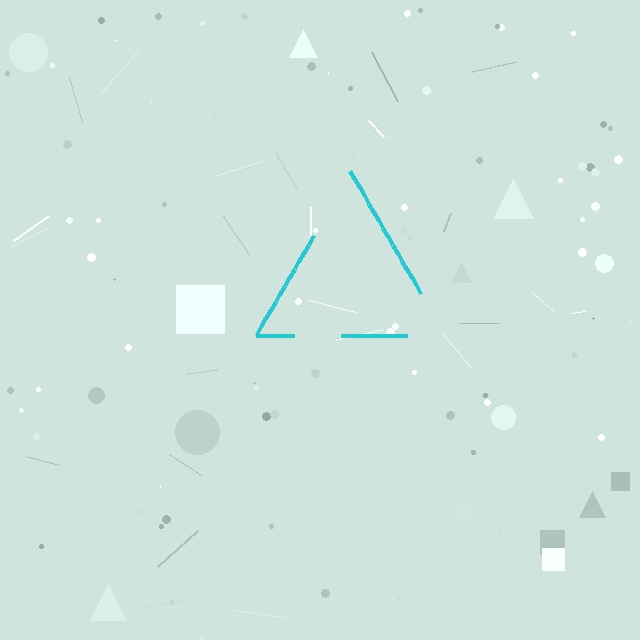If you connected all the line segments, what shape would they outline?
They would outline a triangle.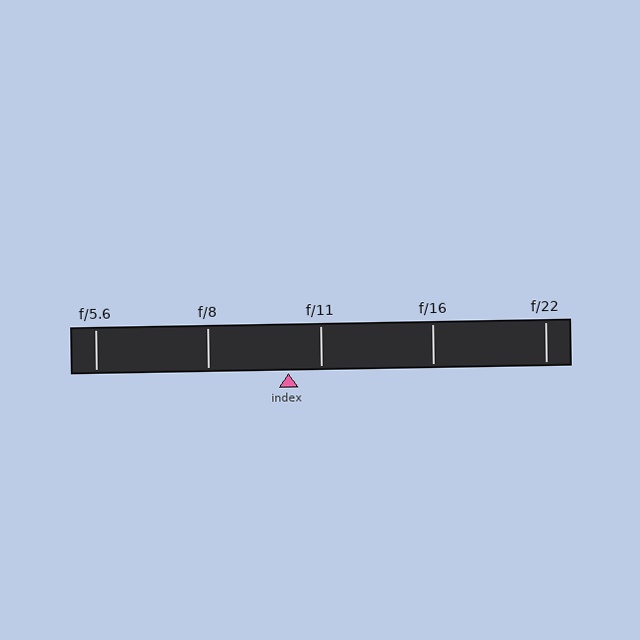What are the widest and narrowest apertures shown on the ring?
The widest aperture shown is f/5.6 and the narrowest is f/22.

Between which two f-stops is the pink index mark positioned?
The index mark is between f/8 and f/11.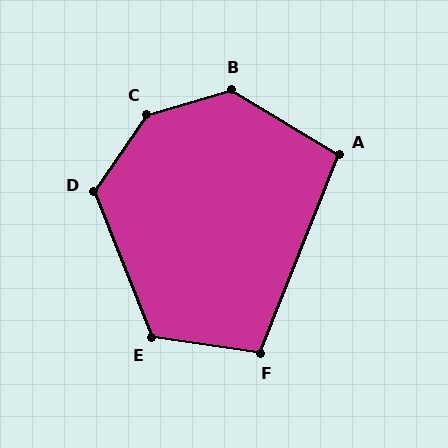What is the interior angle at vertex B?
Approximately 133 degrees (obtuse).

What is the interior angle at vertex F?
Approximately 103 degrees (obtuse).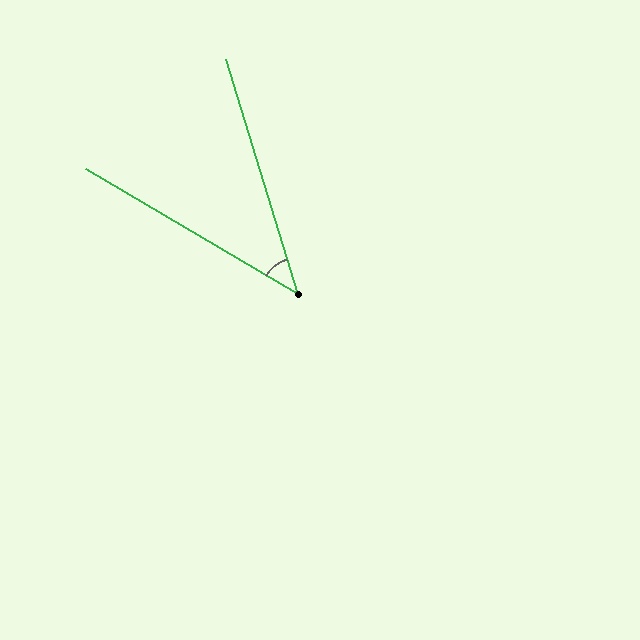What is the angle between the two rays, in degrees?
Approximately 43 degrees.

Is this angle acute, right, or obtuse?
It is acute.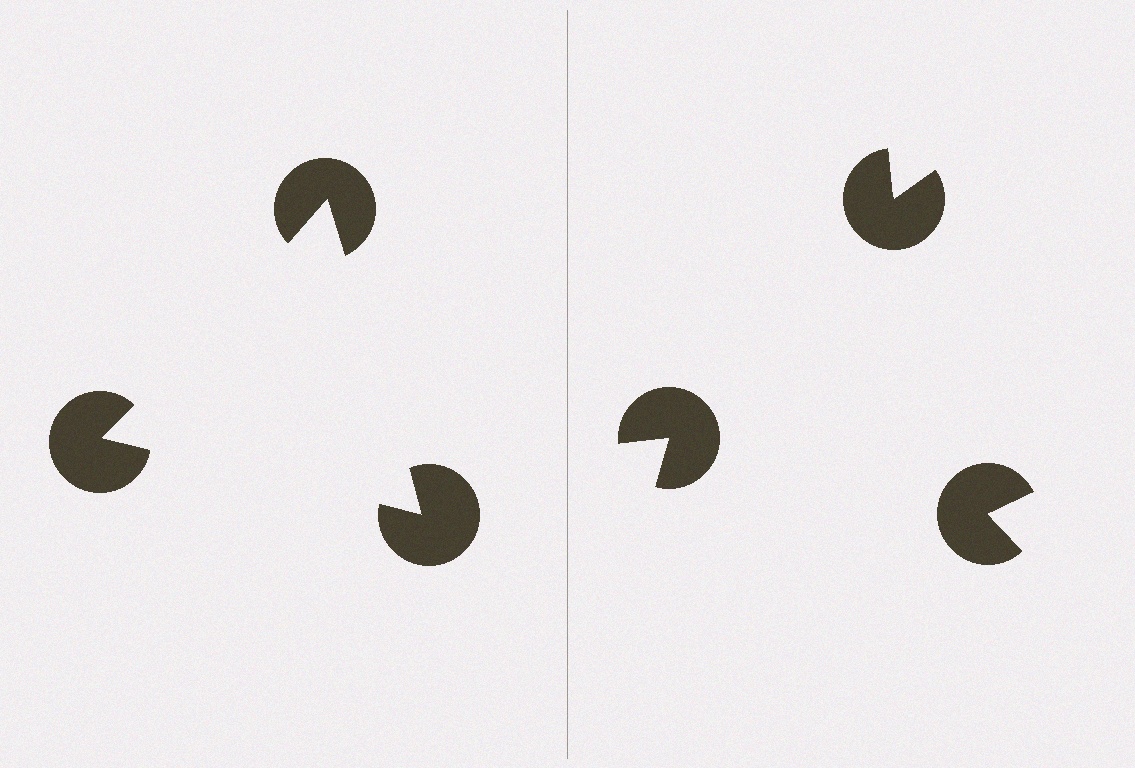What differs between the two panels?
The pac-man discs are positioned identically on both sides; only the wedge orientations differ. On the left they align to a triangle; on the right they are misaligned.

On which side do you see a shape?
An illusory triangle appears on the left side. On the right side the wedge cuts are rotated, so no coherent shape forms.